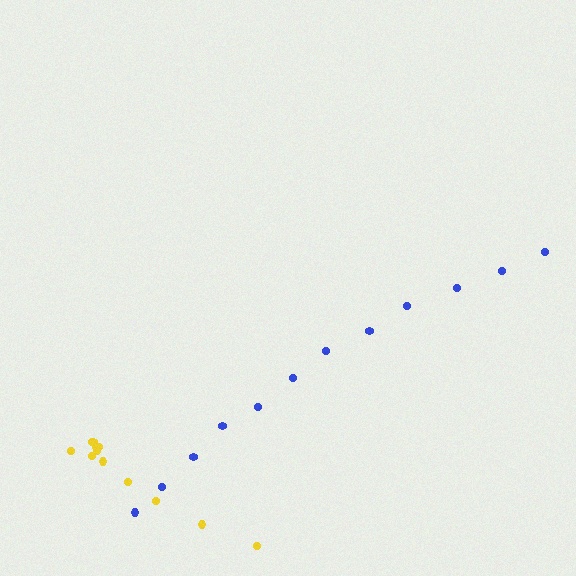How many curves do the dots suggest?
There are 2 distinct paths.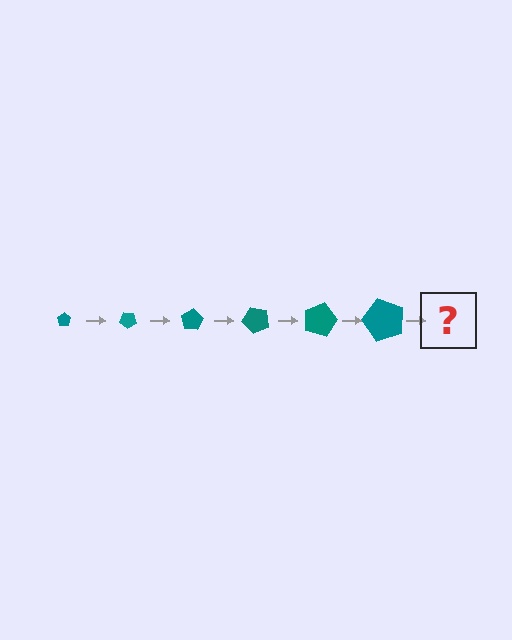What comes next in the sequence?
The next element should be a pentagon, larger than the previous one and rotated 240 degrees from the start.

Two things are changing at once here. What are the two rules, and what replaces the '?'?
The two rules are that the pentagon grows larger each step and it rotates 40 degrees each step. The '?' should be a pentagon, larger than the previous one and rotated 240 degrees from the start.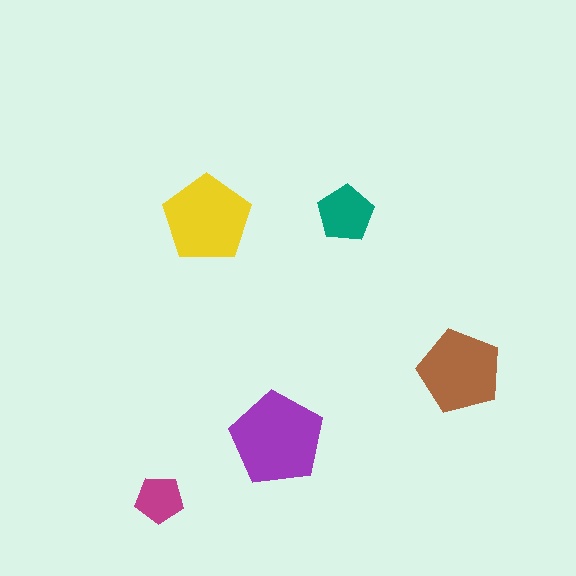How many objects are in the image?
There are 5 objects in the image.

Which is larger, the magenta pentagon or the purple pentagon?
The purple one.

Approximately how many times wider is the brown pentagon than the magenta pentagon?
About 1.5 times wider.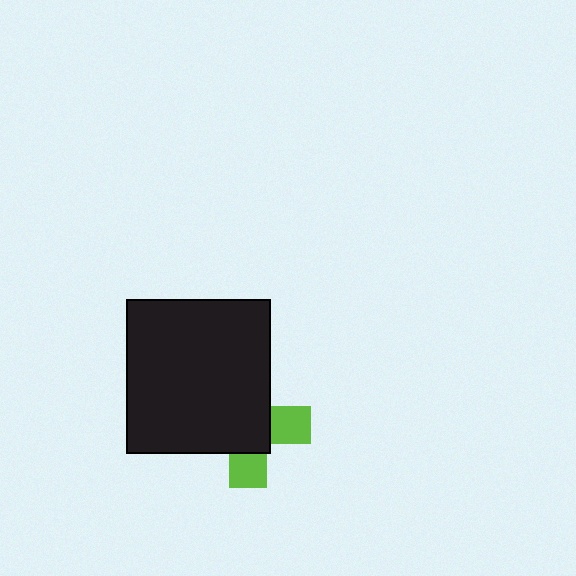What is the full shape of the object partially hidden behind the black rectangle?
The partially hidden object is a lime cross.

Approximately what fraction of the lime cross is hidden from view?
Roughly 65% of the lime cross is hidden behind the black rectangle.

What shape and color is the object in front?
The object in front is a black rectangle.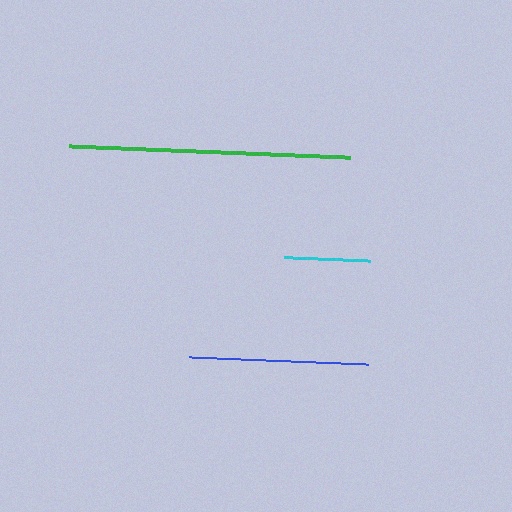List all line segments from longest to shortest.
From longest to shortest: green, blue, cyan.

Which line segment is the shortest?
The cyan line is the shortest at approximately 86 pixels.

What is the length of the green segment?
The green segment is approximately 281 pixels long.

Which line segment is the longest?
The green line is the longest at approximately 281 pixels.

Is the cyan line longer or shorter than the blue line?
The blue line is longer than the cyan line.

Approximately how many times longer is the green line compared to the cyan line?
The green line is approximately 3.3 times the length of the cyan line.